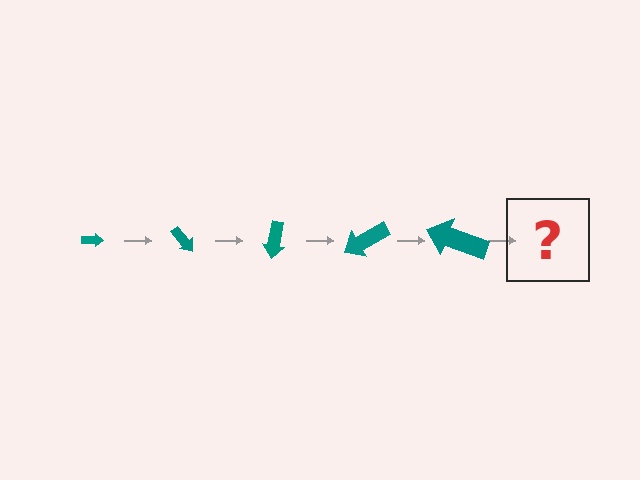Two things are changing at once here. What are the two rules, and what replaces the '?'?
The two rules are that the arrow grows larger each step and it rotates 50 degrees each step. The '?' should be an arrow, larger than the previous one and rotated 250 degrees from the start.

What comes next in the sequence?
The next element should be an arrow, larger than the previous one and rotated 250 degrees from the start.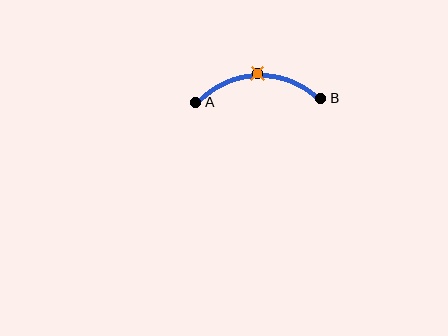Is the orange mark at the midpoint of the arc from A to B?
Yes. The orange mark lies on the arc at equal arc-length from both A and B — it is the arc midpoint.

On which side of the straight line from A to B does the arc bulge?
The arc bulges above the straight line connecting A and B.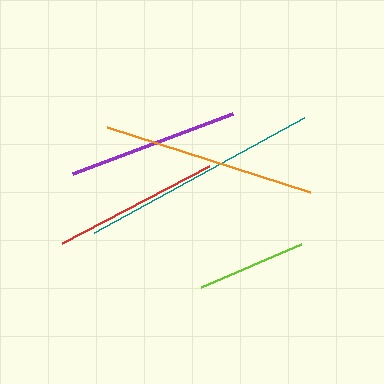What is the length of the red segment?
The red segment is approximately 165 pixels long.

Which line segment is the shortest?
The lime line is the shortest at approximately 108 pixels.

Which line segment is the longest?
The teal line is the longest at approximately 240 pixels.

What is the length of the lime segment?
The lime segment is approximately 108 pixels long.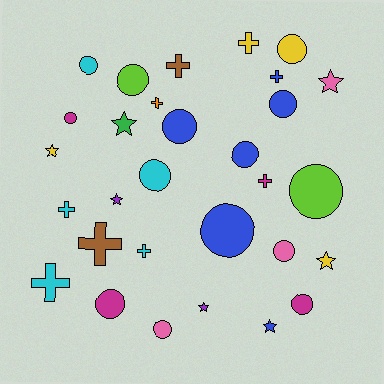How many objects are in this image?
There are 30 objects.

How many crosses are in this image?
There are 9 crosses.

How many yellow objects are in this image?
There are 4 yellow objects.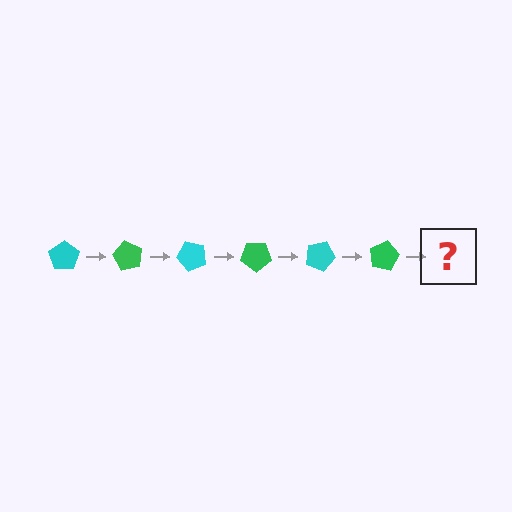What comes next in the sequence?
The next element should be a cyan pentagon, rotated 360 degrees from the start.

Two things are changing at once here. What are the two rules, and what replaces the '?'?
The two rules are that it rotates 60 degrees each step and the color cycles through cyan and green. The '?' should be a cyan pentagon, rotated 360 degrees from the start.